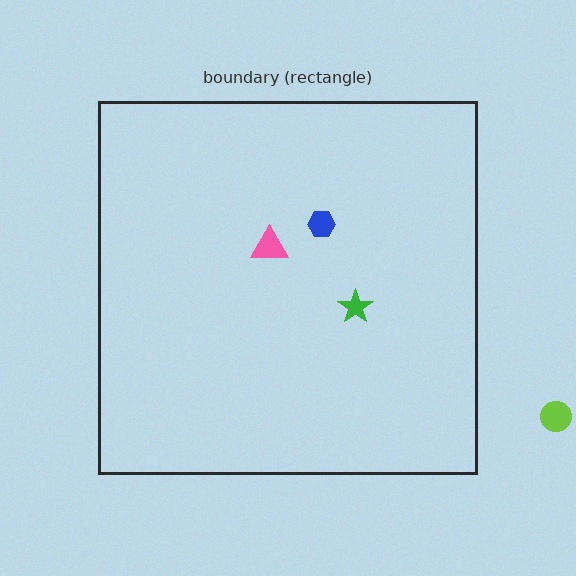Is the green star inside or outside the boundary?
Inside.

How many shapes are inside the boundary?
3 inside, 1 outside.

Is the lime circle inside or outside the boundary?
Outside.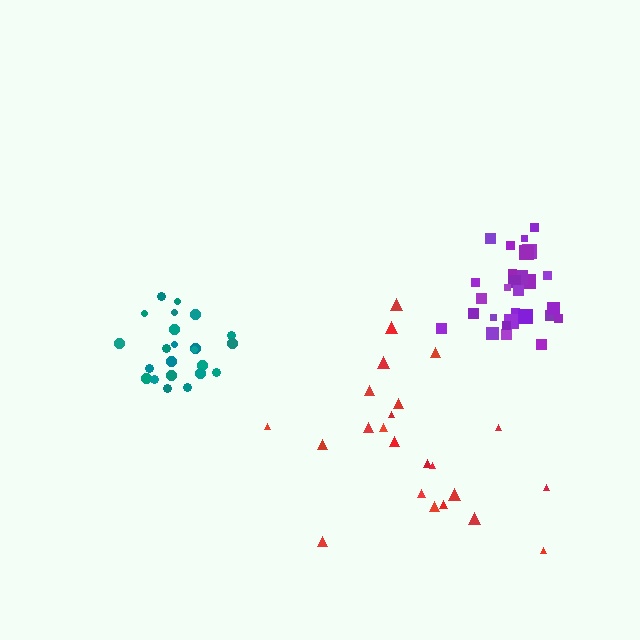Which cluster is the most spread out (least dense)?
Red.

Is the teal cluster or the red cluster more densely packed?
Teal.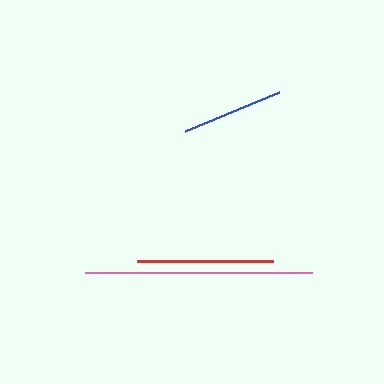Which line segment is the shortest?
The blue line is the shortest at approximately 101 pixels.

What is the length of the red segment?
The red segment is approximately 135 pixels long.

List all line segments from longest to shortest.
From longest to shortest: pink, red, blue.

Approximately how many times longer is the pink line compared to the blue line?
The pink line is approximately 2.2 times the length of the blue line.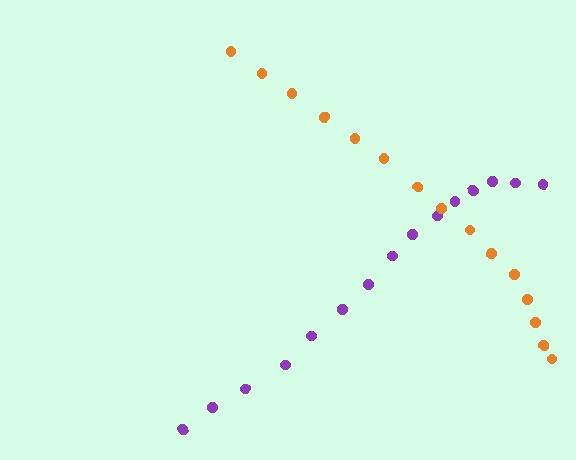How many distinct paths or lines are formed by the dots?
There are 2 distinct paths.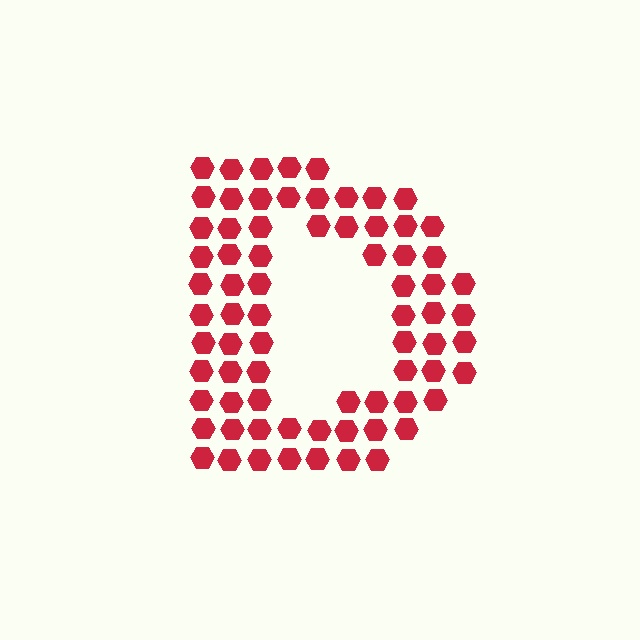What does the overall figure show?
The overall figure shows the letter D.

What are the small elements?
The small elements are hexagons.